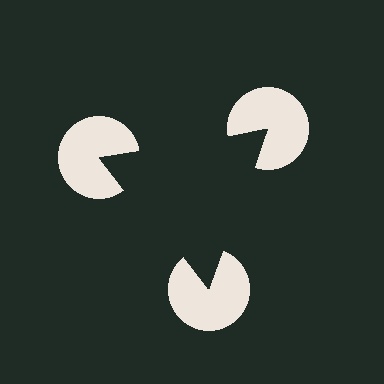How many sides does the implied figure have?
3 sides.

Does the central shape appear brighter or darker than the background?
It typically appears slightly darker than the background, even though no actual brightness change is drawn.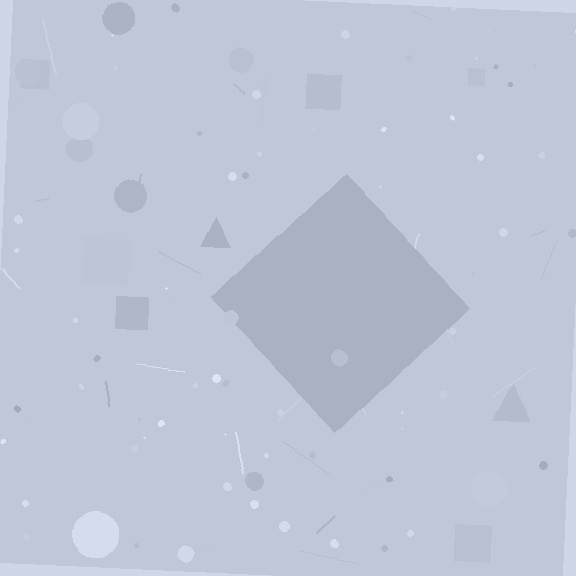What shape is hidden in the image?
A diamond is hidden in the image.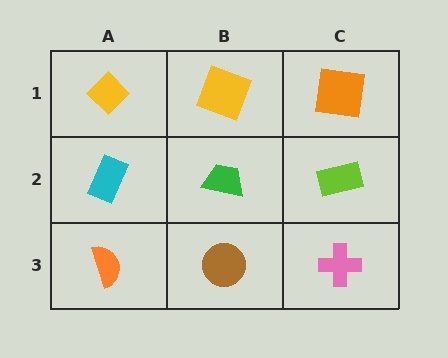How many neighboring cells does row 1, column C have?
2.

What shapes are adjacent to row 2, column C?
An orange square (row 1, column C), a pink cross (row 3, column C), a green trapezoid (row 2, column B).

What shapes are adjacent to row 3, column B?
A green trapezoid (row 2, column B), an orange semicircle (row 3, column A), a pink cross (row 3, column C).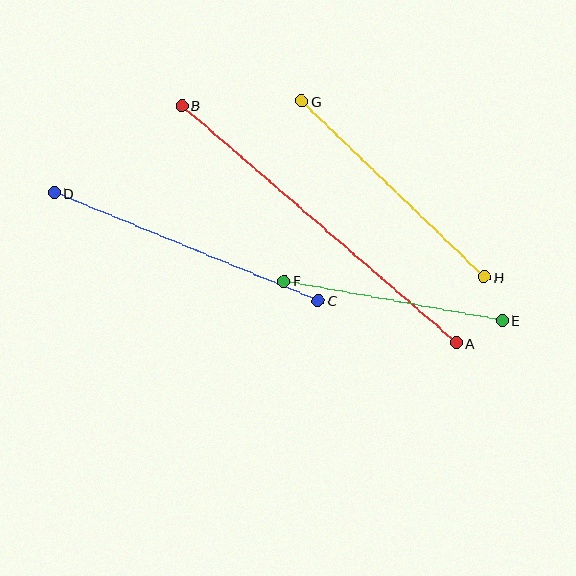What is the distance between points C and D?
The distance is approximately 285 pixels.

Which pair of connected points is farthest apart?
Points A and B are farthest apart.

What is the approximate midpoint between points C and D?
The midpoint is at approximately (186, 247) pixels.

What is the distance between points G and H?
The distance is approximately 253 pixels.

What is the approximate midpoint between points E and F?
The midpoint is at approximately (393, 301) pixels.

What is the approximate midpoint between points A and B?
The midpoint is at approximately (319, 224) pixels.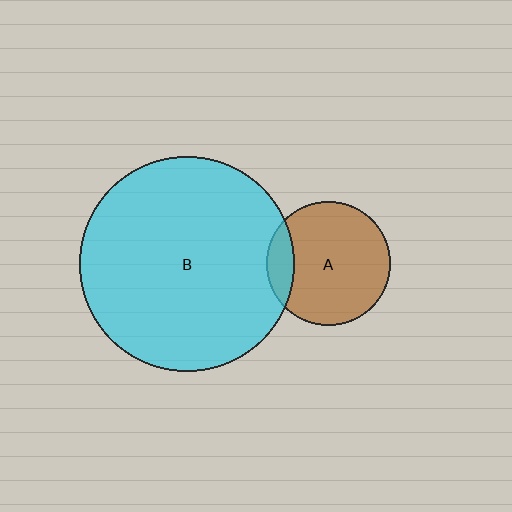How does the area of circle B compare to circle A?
Approximately 3.0 times.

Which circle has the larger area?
Circle B (cyan).